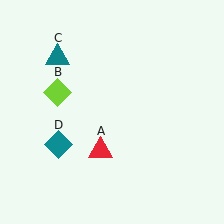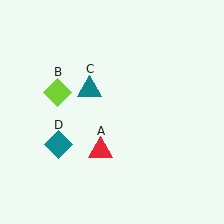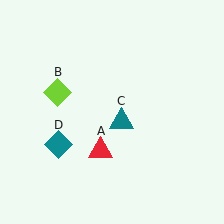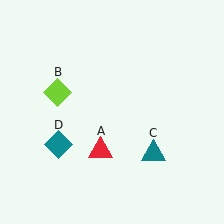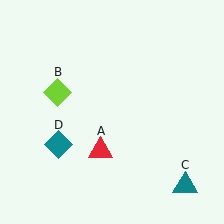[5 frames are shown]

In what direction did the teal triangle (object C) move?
The teal triangle (object C) moved down and to the right.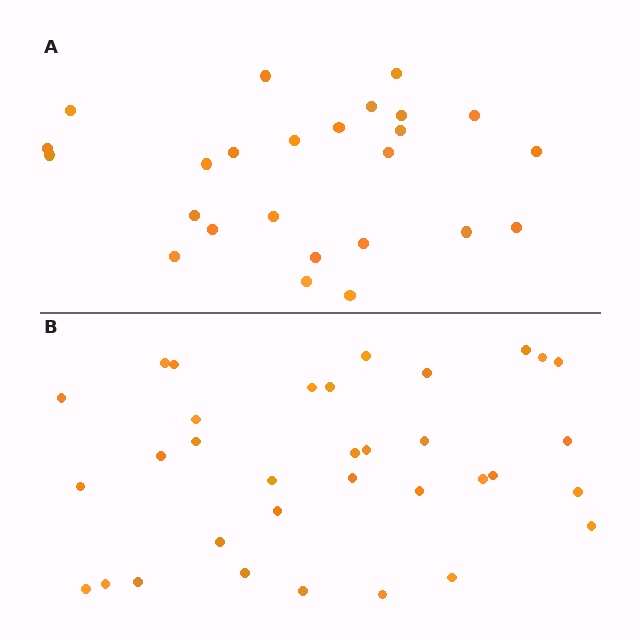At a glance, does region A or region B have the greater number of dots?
Region B (the bottom region) has more dots.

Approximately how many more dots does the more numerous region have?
Region B has roughly 8 or so more dots than region A.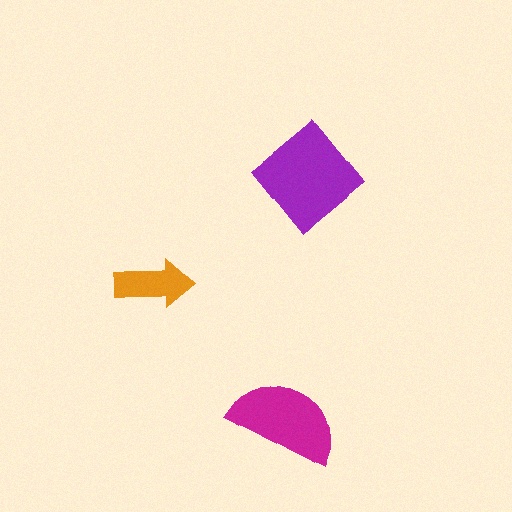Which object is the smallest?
The orange arrow.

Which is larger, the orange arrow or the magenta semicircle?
The magenta semicircle.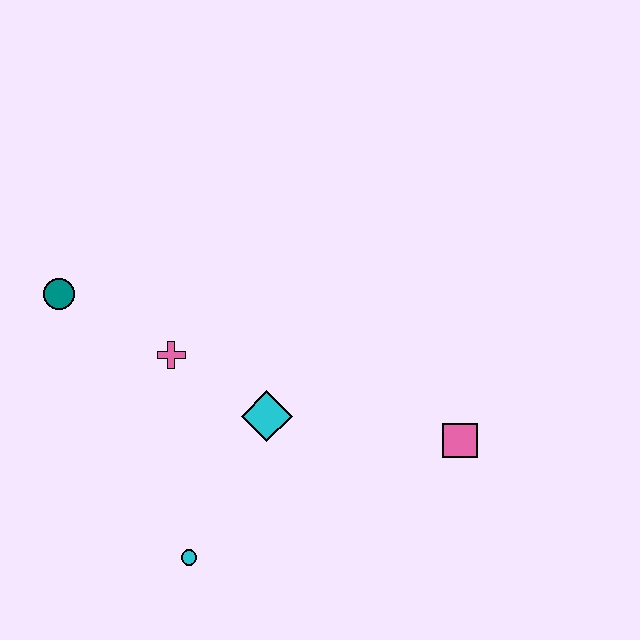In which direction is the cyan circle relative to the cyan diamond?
The cyan circle is below the cyan diamond.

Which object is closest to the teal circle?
The pink cross is closest to the teal circle.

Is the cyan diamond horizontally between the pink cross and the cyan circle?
No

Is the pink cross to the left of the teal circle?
No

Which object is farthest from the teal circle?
The pink square is farthest from the teal circle.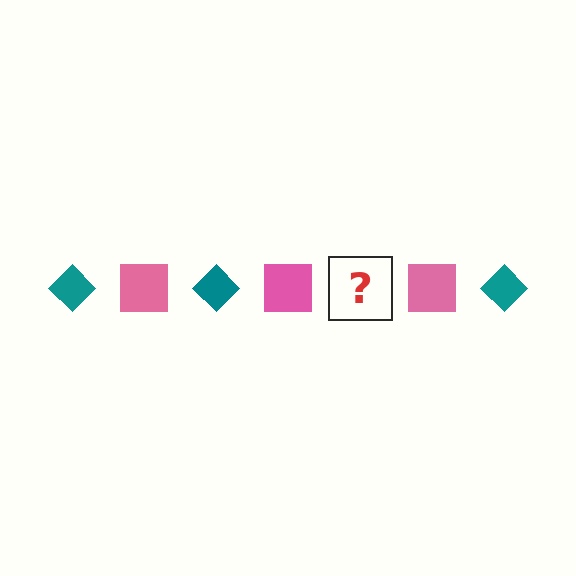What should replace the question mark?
The question mark should be replaced with a teal diamond.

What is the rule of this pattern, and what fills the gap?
The rule is that the pattern alternates between teal diamond and pink square. The gap should be filled with a teal diamond.